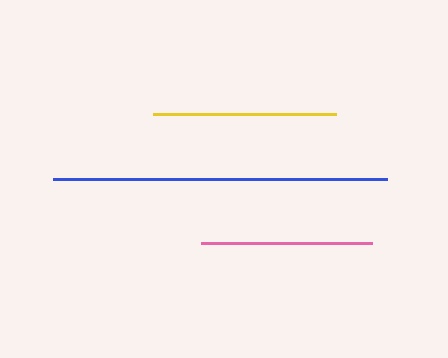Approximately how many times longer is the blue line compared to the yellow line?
The blue line is approximately 1.8 times the length of the yellow line.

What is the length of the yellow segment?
The yellow segment is approximately 183 pixels long.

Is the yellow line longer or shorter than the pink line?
The yellow line is longer than the pink line.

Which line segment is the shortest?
The pink line is the shortest at approximately 171 pixels.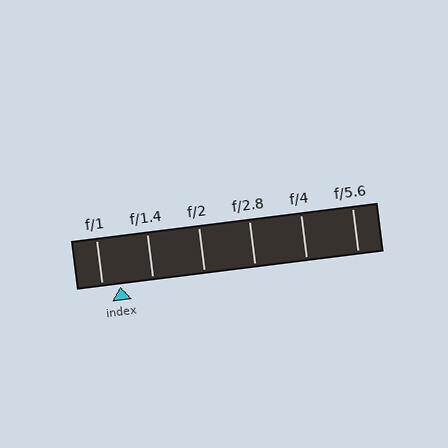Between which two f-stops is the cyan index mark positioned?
The index mark is between f/1 and f/1.4.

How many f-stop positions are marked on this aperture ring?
There are 6 f-stop positions marked.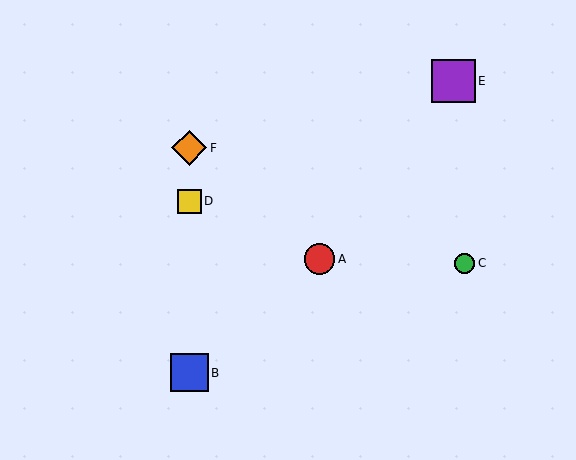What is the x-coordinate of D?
Object D is at x≈189.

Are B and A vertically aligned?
No, B is at x≈189 and A is at x≈320.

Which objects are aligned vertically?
Objects B, D, F are aligned vertically.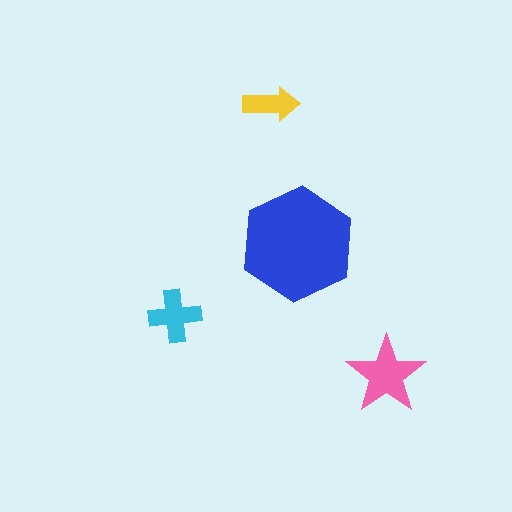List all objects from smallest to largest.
The yellow arrow, the cyan cross, the pink star, the blue hexagon.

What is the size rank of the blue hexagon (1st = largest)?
1st.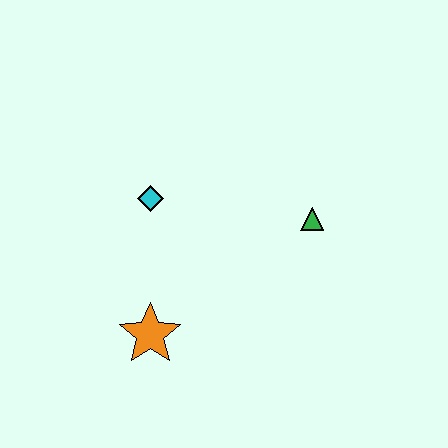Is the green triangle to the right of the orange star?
Yes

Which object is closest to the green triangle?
The cyan diamond is closest to the green triangle.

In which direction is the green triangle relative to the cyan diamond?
The green triangle is to the right of the cyan diamond.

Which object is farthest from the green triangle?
The orange star is farthest from the green triangle.